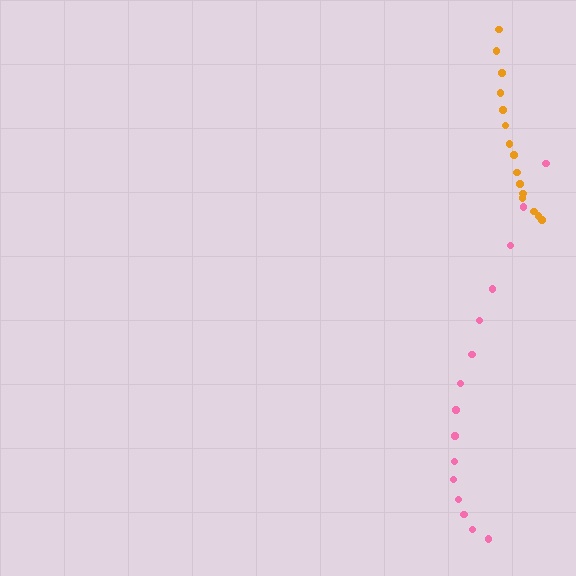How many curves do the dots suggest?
There are 2 distinct paths.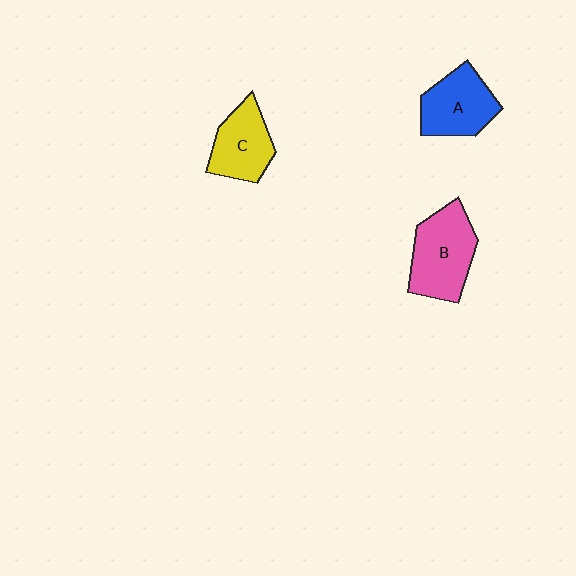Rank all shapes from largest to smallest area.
From largest to smallest: B (pink), A (blue), C (yellow).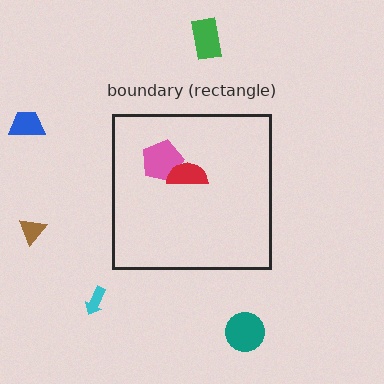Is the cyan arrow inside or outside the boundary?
Outside.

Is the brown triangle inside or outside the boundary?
Outside.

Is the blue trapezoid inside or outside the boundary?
Outside.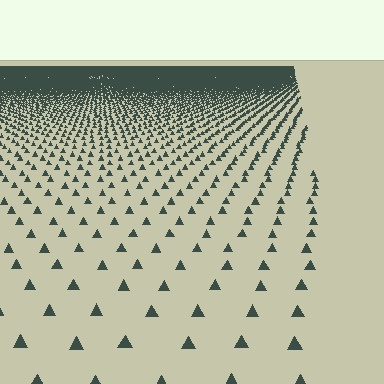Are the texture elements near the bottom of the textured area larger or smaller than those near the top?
Larger. Near the bottom, elements are closer to the viewer and appear at a bigger on-screen size.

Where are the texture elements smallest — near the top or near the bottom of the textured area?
Near the top.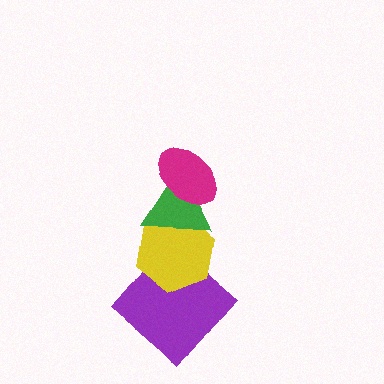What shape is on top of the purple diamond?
The yellow hexagon is on top of the purple diamond.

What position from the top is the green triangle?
The green triangle is 2nd from the top.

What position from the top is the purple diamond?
The purple diamond is 4th from the top.